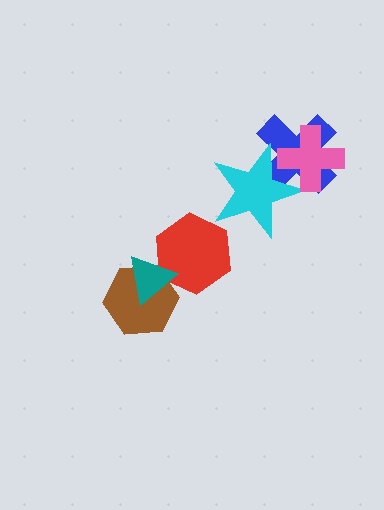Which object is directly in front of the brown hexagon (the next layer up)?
The red hexagon is directly in front of the brown hexagon.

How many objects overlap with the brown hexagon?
2 objects overlap with the brown hexagon.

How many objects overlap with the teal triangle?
2 objects overlap with the teal triangle.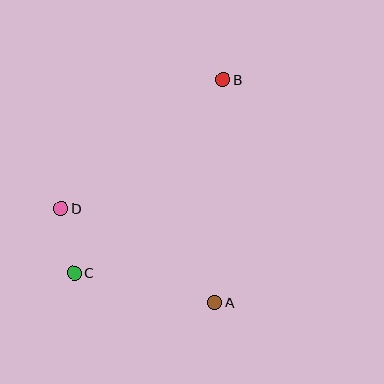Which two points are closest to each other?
Points C and D are closest to each other.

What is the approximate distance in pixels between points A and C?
The distance between A and C is approximately 144 pixels.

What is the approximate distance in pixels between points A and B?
The distance between A and B is approximately 223 pixels.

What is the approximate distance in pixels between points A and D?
The distance between A and D is approximately 180 pixels.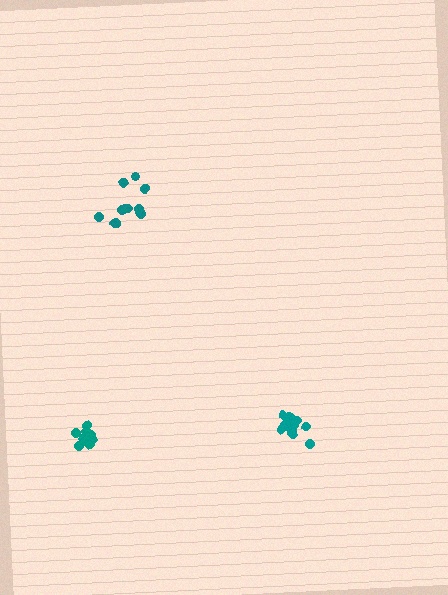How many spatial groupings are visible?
There are 3 spatial groupings.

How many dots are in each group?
Group 1: 10 dots, Group 2: 12 dots, Group 3: 12 dots (34 total).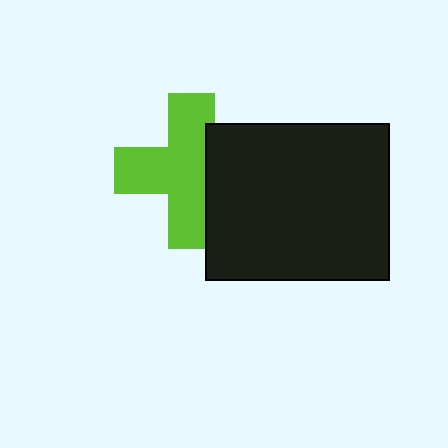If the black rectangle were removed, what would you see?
You would see the complete lime cross.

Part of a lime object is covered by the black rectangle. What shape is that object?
It is a cross.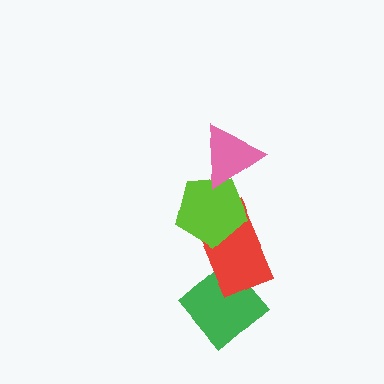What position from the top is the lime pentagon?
The lime pentagon is 2nd from the top.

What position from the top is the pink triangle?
The pink triangle is 1st from the top.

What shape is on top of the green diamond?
The red rectangle is on top of the green diamond.